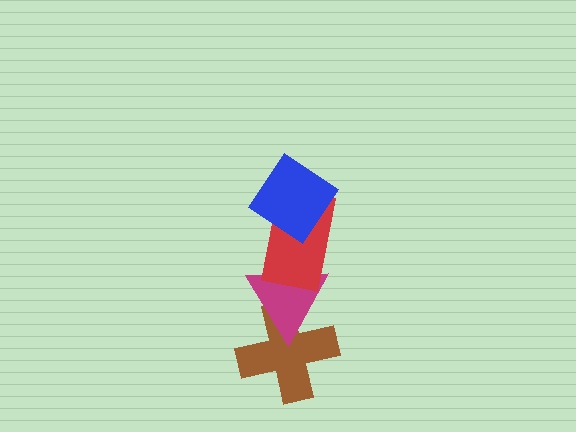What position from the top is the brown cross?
The brown cross is 4th from the top.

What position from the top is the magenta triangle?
The magenta triangle is 3rd from the top.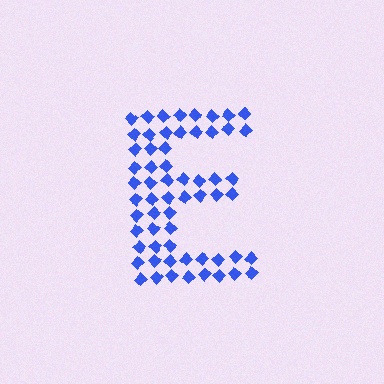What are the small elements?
The small elements are diamonds.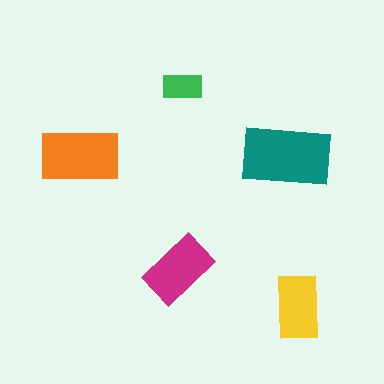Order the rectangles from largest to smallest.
the teal one, the orange one, the magenta one, the yellow one, the green one.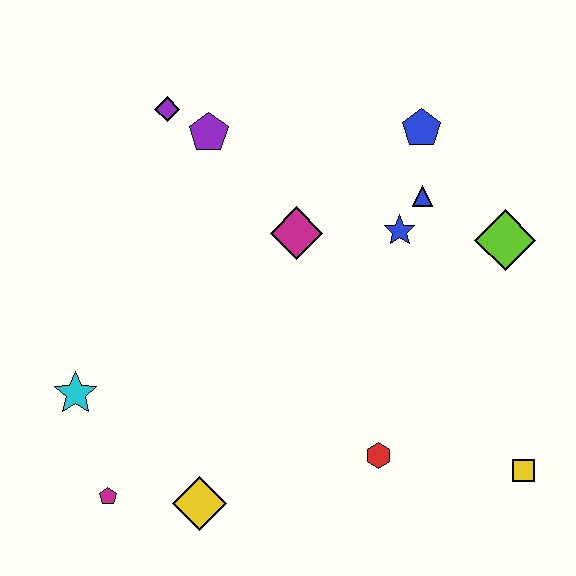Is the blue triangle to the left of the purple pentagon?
No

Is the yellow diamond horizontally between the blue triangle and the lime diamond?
No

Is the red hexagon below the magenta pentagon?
No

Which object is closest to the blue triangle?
The blue star is closest to the blue triangle.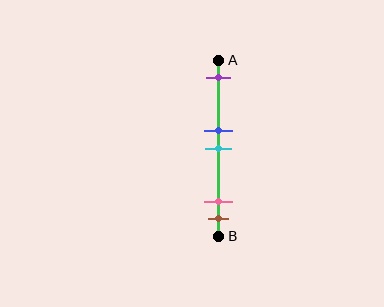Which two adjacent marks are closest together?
The blue and cyan marks are the closest adjacent pair.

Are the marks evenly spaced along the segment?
No, the marks are not evenly spaced.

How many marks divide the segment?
There are 5 marks dividing the segment.